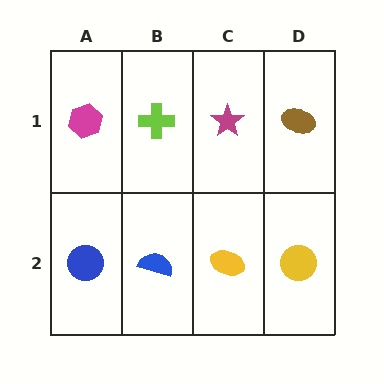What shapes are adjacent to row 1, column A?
A blue circle (row 2, column A), a lime cross (row 1, column B).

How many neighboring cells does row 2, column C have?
3.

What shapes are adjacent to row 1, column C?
A yellow ellipse (row 2, column C), a lime cross (row 1, column B), a brown ellipse (row 1, column D).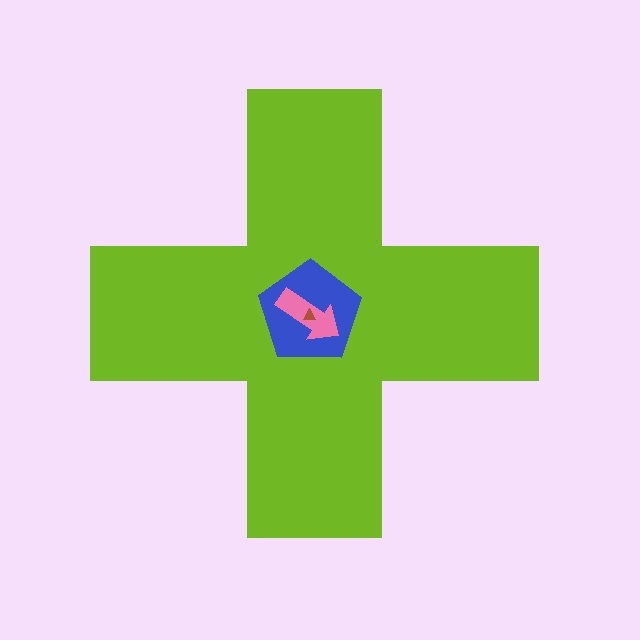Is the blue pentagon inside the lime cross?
Yes.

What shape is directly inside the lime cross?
The blue pentagon.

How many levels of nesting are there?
4.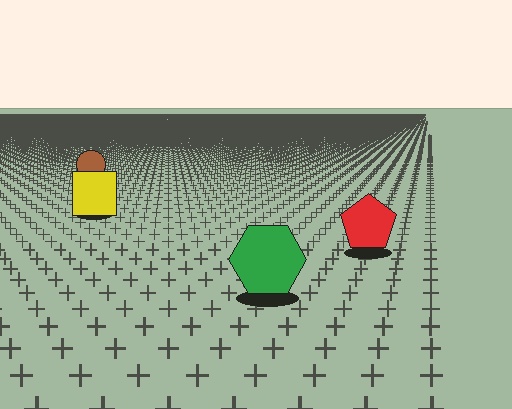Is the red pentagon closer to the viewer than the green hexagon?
No. The green hexagon is closer — you can tell from the texture gradient: the ground texture is coarser near it.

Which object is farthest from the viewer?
The brown circle is farthest from the viewer. It appears smaller and the ground texture around it is denser.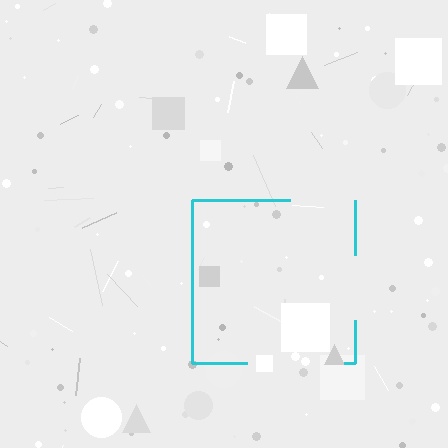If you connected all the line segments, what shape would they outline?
They would outline a square.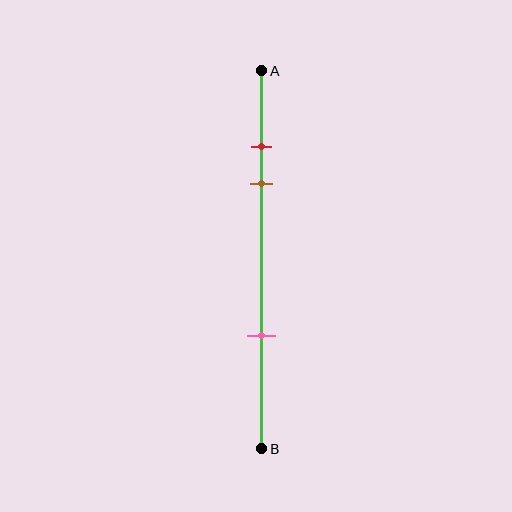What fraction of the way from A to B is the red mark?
The red mark is approximately 20% (0.2) of the way from A to B.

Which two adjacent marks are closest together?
The red and brown marks are the closest adjacent pair.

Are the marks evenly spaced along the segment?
No, the marks are not evenly spaced.